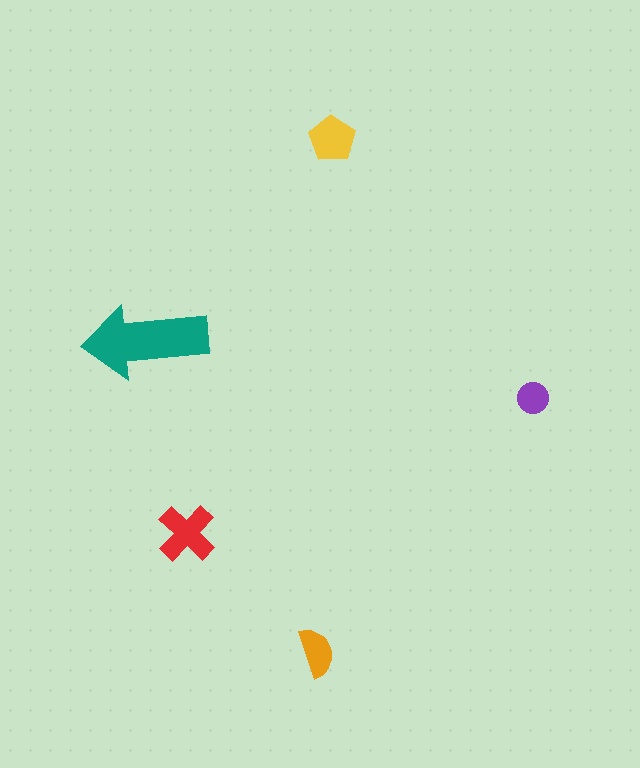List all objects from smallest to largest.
The purple circle, the orange semicircle, the yellow pentagon, the red cross, the teal arrow.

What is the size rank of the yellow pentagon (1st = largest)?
3rd.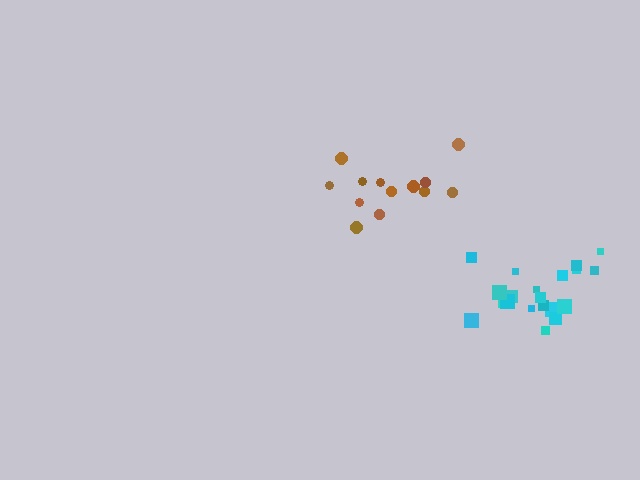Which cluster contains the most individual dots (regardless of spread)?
Cyan (20).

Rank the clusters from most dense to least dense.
cyan, brown.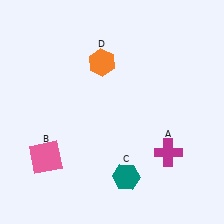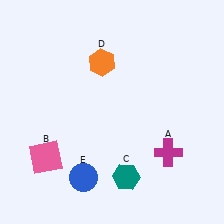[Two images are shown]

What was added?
A blue circle (E) was added in Image 2.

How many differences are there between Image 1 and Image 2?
There is 1 difference between the two images.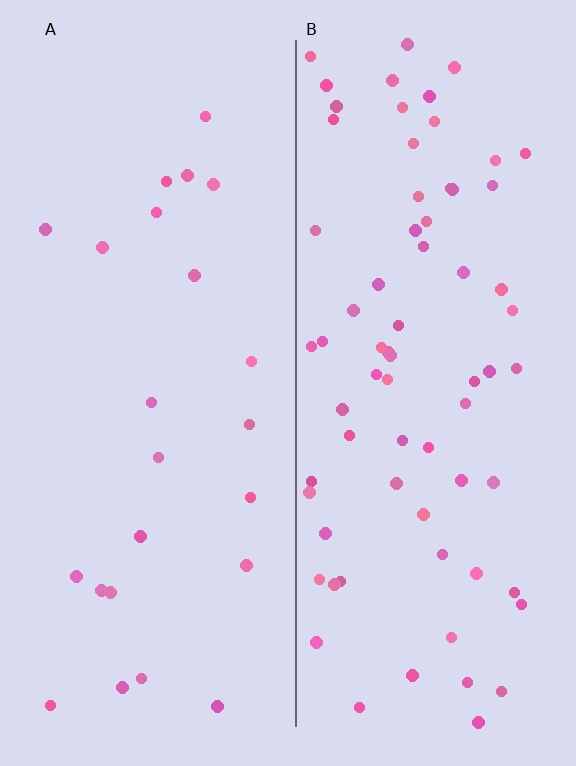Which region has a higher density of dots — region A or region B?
B (the right).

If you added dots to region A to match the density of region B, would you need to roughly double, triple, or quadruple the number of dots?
Approximately triple.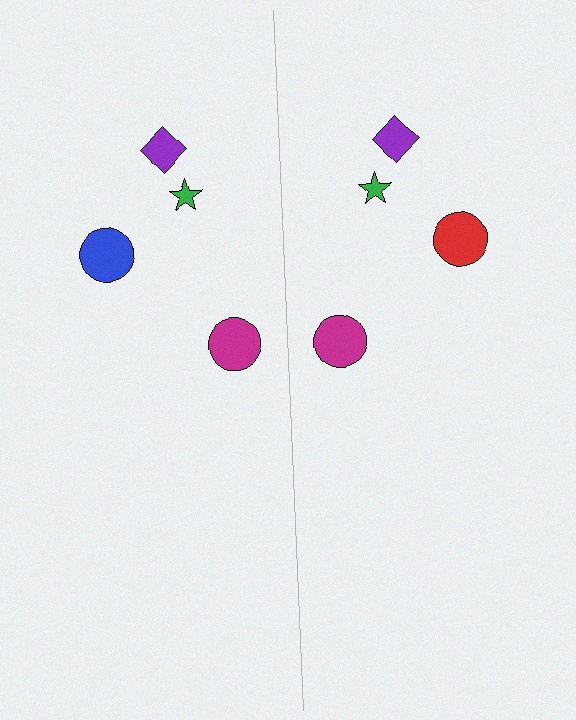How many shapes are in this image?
There are 8 shapes in this image.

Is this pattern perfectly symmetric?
No, the pattern is not perfectly symmetric. The red circle on the right side breaks the symmetry — its mirror counterpart is blue.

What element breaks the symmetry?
The red circle on the right side breaks the symmetry — its mirror counterpart is blue.